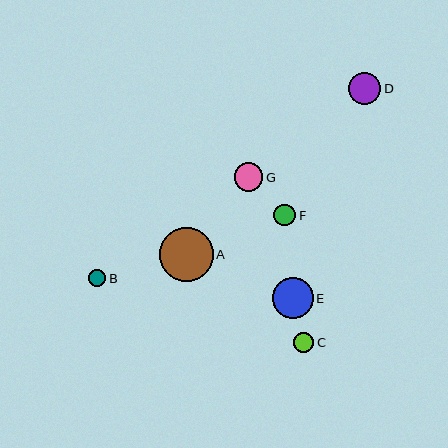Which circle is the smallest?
Circle B is the smallest with a size of approximately 17 pixels.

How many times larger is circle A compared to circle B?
Circle A is approximately 3.1 times the size of circle B.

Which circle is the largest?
Circle A is the largest with a size of approximately 54 pixels.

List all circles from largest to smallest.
From largest to smallest: A, E, D, G, F, C, B.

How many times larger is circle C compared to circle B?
Circle C is approximately 1.2 times the size of circle B.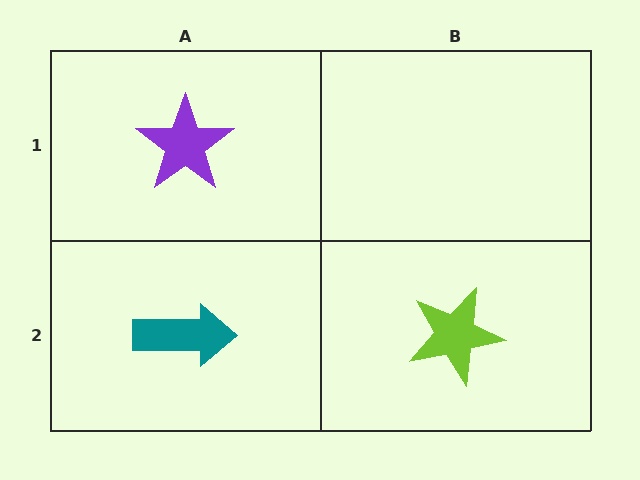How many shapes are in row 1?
1 shape.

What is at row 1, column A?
A purple star.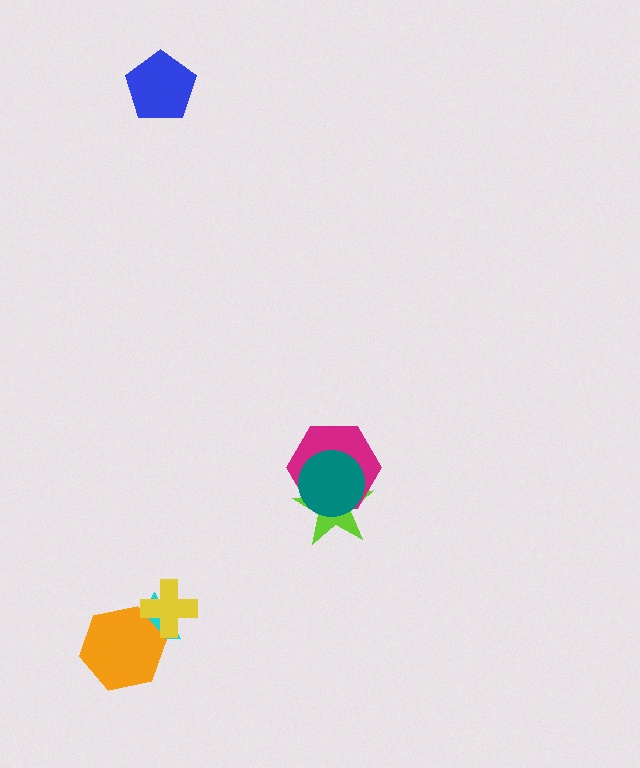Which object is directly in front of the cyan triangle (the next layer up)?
The orange hexagon is directly in front of the cyan triangle.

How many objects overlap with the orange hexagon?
2 objects overlap with the orange hexagon.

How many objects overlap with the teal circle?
2 objects overlap with the teal circle.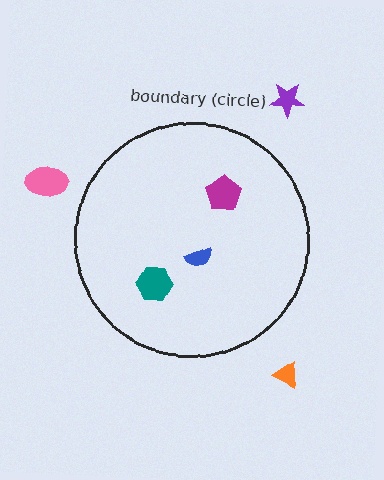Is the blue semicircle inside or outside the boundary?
Inside.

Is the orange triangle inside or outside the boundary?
Outside.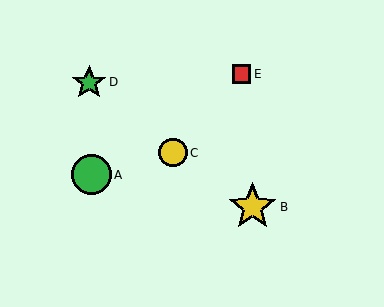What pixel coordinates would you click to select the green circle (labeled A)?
Click at (91, 175) to select the green circle A.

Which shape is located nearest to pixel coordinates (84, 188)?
The green circle (labeled A) at (91, 175) is nearest to that location.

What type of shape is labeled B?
Shape B is a yellow star.